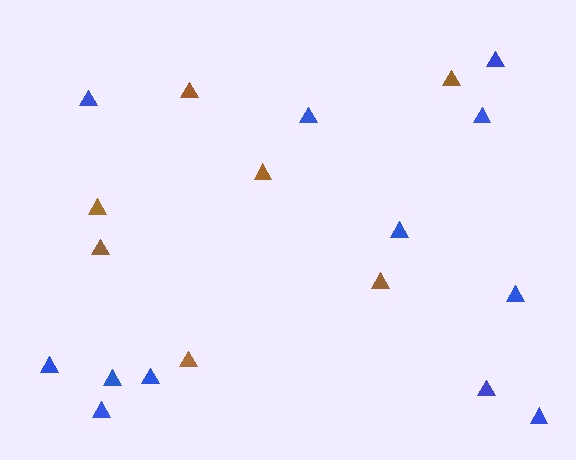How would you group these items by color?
There are 2 groups: one group of blue triangles (12) and one group of brown triangles (7).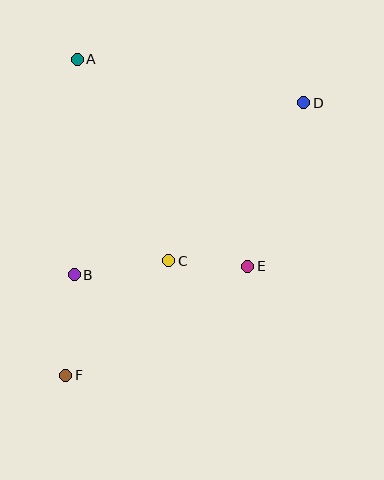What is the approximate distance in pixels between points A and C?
The distance between A and C is approximately 221 pixels.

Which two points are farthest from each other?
Points D and F are farthest from each other.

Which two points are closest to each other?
Points C and E are closest to each other.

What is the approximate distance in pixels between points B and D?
The distance between B and D is approximately 287 pixels.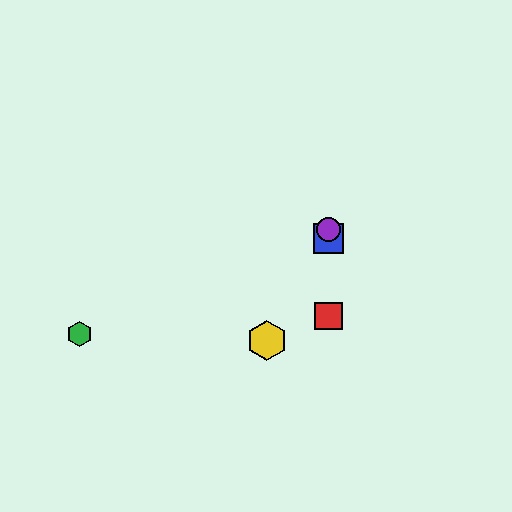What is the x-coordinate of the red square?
The red square is at x≈329.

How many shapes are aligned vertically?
3 shapes (the red square, the blue square, the purple circle) are aligned vertically.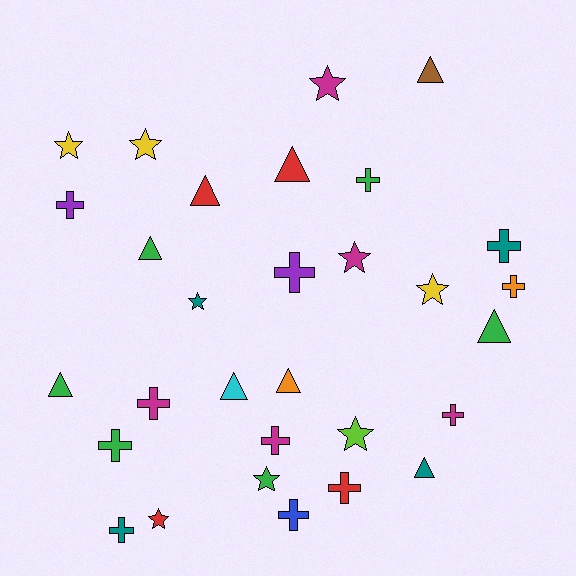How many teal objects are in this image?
There are 4 teal objects.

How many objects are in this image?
There are 30 objects.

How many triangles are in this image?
There are 9 triangles.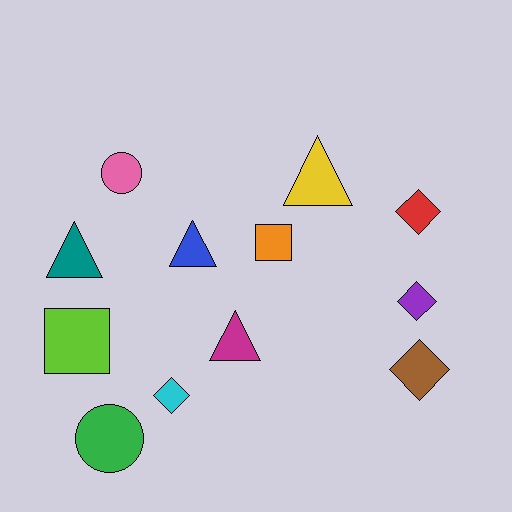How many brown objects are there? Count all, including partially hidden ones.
There is 1 brown object.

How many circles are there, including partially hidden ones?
There are 2 circles.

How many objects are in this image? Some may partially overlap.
There are 12 objects.